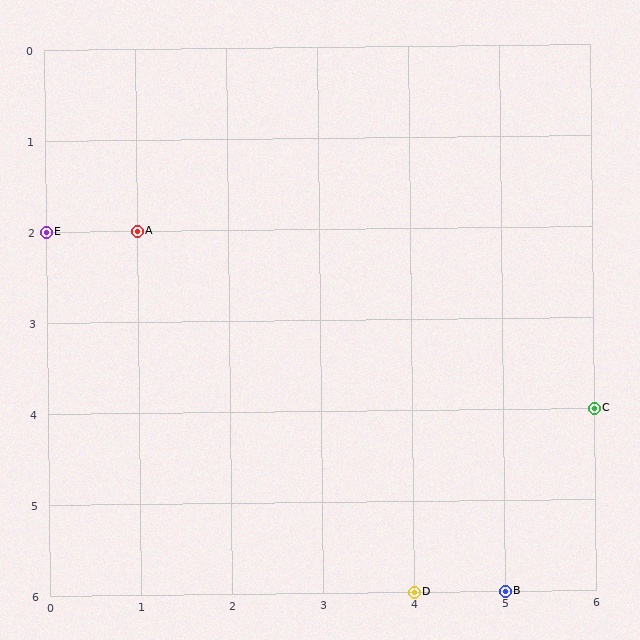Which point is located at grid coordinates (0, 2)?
Point E is at (0, 2).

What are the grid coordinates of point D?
Point D is at grid coordinates (4, 6).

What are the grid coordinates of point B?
Point B is at grid coordinates (5, 6).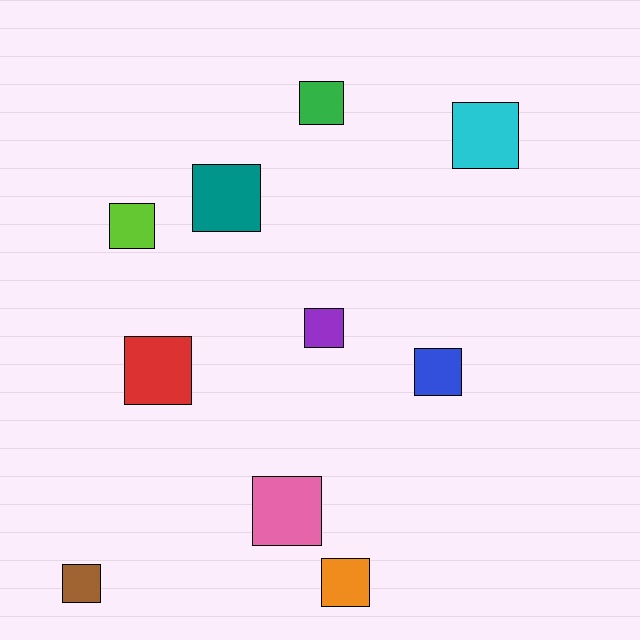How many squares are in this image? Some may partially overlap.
There are 10 squares.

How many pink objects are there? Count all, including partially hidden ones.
There is 1 pink object.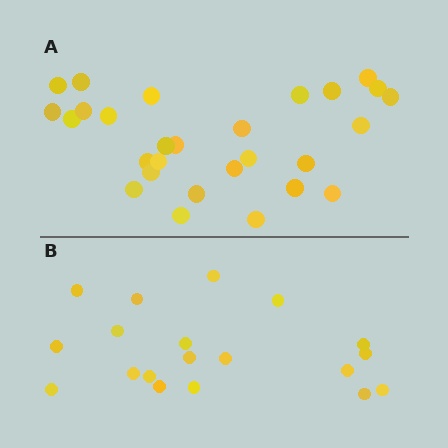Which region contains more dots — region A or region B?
Region A (the top region) has more dots.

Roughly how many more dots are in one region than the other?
Region A has roughly 8 or so more dots than region B.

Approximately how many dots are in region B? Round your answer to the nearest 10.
About 20 dots. (The exact count is 19, which rounds to 20.)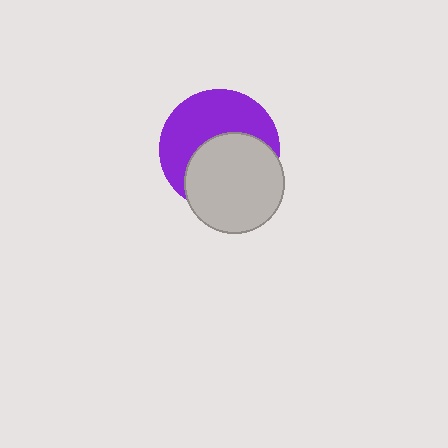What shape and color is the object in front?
The object in front is a light gray circle.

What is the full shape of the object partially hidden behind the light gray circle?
The partially hidden object is a purple circle.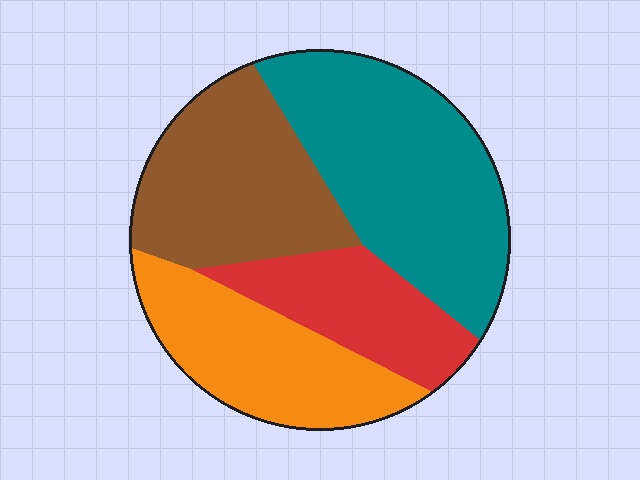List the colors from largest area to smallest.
From largest to smallest: teal, brown, orange, red.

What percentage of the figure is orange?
Orange covers around 25% of the figure.